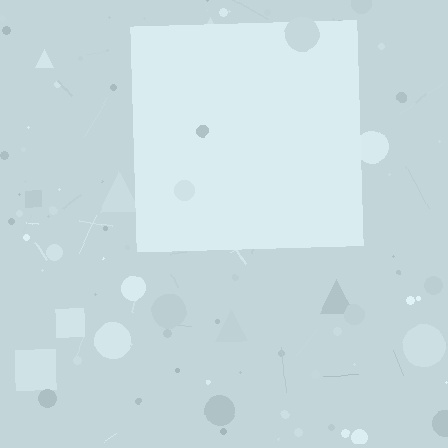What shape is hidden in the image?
A square is hidden in the image.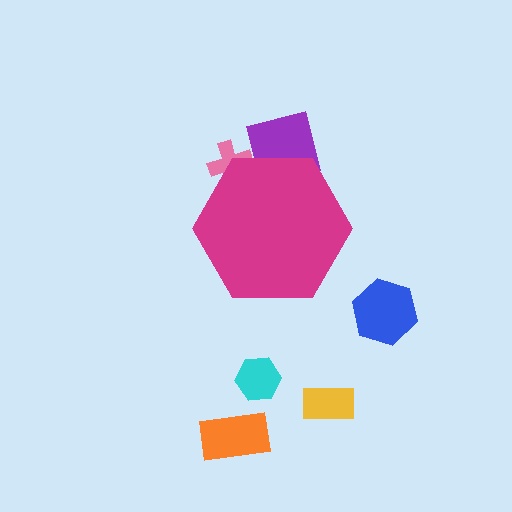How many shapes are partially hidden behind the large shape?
2 shapes are partially hidden.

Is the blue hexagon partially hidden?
No, the blue hexagon is fully visible.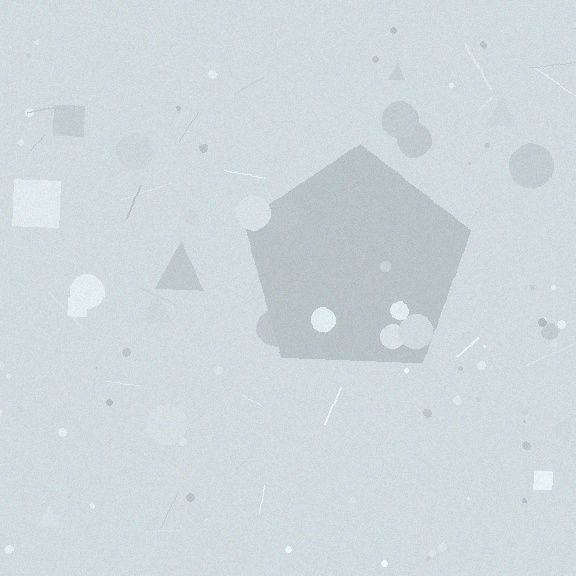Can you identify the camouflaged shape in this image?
The camouflaged shape is a pentagon.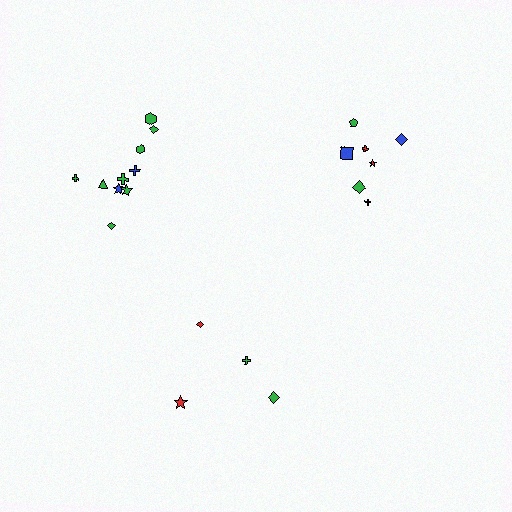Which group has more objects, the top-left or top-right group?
The top-left group.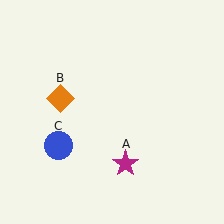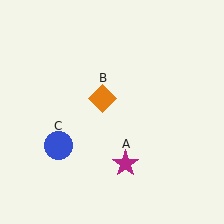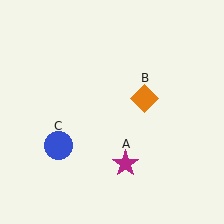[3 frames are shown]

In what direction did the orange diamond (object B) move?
The orange diamond (object B) moved right.